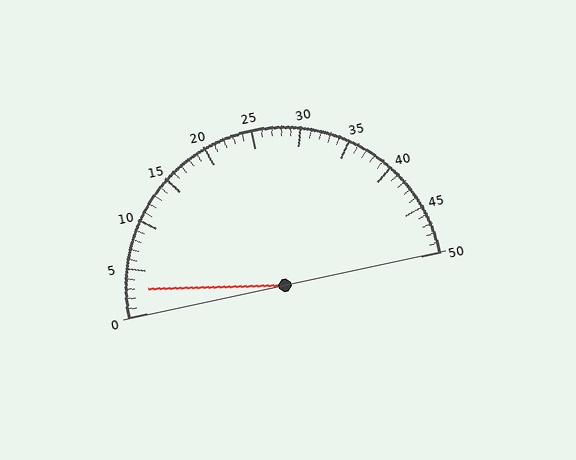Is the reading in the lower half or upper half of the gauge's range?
The reading is in the lower half of the range (0 to 50).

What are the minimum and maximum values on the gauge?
The gauge ranges from 0 to 50.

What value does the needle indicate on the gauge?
The needle indicates approximately 3.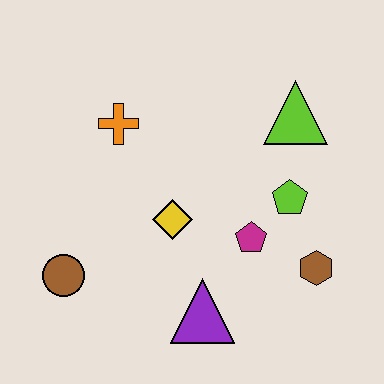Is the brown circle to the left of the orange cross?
Yes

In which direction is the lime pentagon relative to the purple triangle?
The lime pentagon is above the purple triangle.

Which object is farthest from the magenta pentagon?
The brown circle is farthest from the magenta pentagon.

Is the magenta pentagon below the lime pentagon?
Yes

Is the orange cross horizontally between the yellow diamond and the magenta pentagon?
No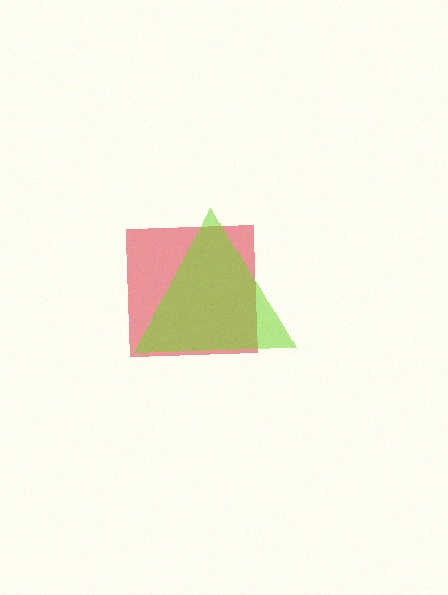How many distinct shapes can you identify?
There are 2 distinct shapes: a red square, a lime triangle.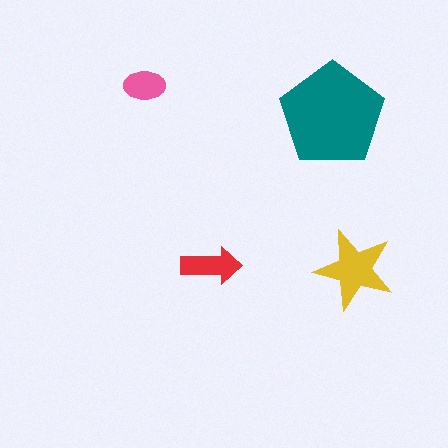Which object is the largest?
The teal pentagon.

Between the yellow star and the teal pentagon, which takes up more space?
The teal pentagon.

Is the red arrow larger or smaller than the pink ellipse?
Larger.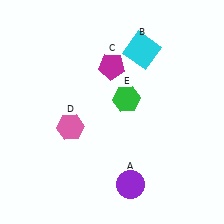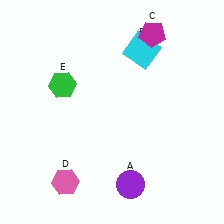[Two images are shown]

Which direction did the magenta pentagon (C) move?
The magenta pentagon (C) moved right.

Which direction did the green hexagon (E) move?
The green hexagon (E) moved left.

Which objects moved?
The objects that moved are: the magenta pentagon (C), the pink hexagon (D), the green hexagon (E).